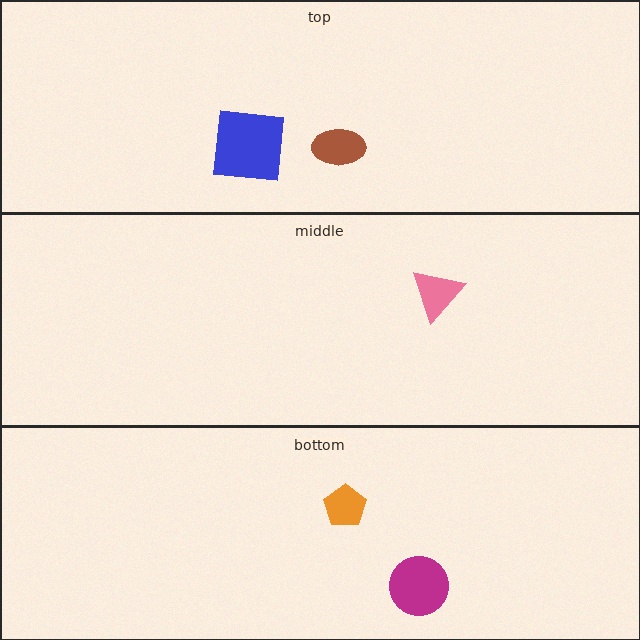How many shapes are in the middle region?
1.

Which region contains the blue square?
The top region.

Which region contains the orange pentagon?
The bottom region.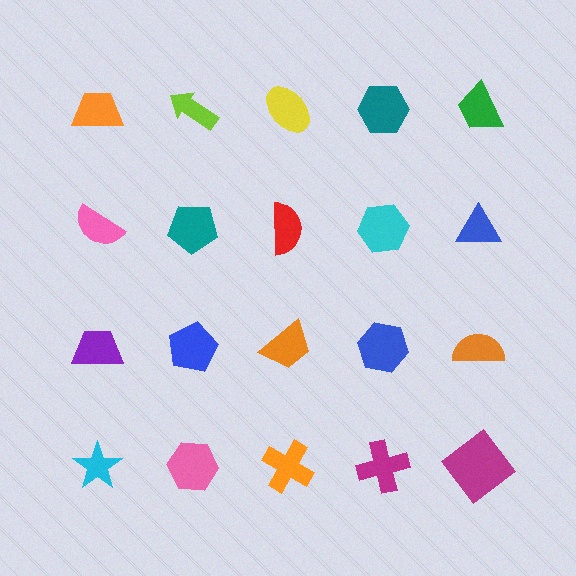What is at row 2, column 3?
A red semicircle.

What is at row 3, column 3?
An orange trapezoid.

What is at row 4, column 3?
An orange cross.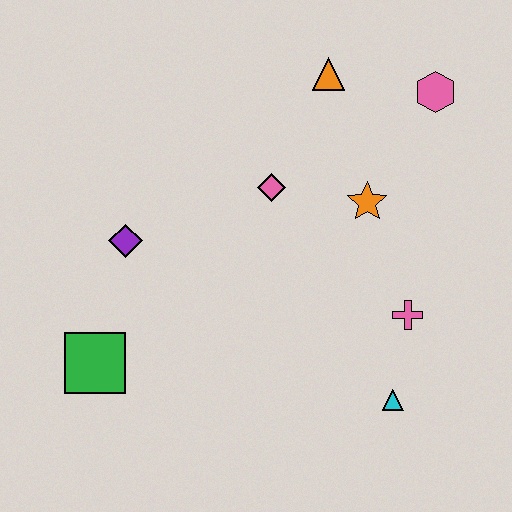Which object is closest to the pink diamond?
The orange star is closest to the pink diamond.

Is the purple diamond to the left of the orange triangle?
Yes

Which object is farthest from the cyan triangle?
The orange triangle is farthest from the cyan triangle.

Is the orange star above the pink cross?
Yes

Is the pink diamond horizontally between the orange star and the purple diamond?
Yes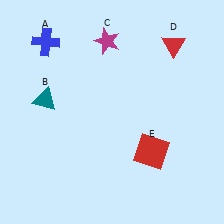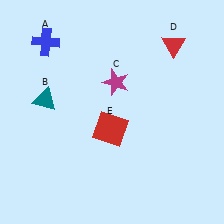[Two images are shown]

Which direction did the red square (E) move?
The red square (E) moved left.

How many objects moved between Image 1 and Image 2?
2 objects moved between the two images.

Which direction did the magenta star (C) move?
The magenta star (C) moved down.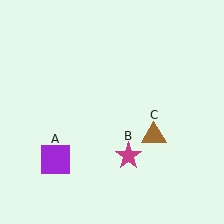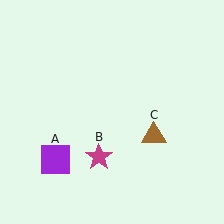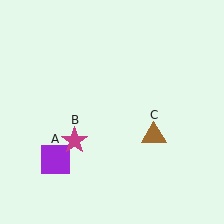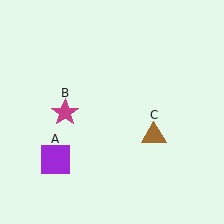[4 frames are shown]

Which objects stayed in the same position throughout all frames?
Purple square (object A) and brown triangle (object C) remained stationary.